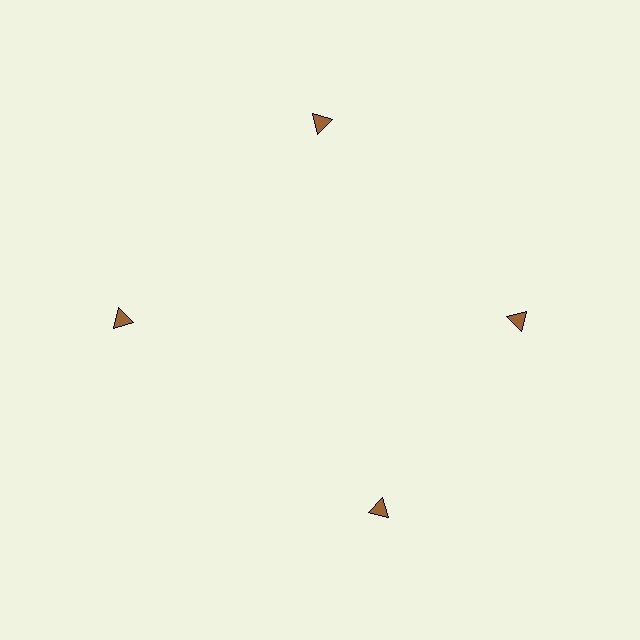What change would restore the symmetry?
The symmetry would be restored by rotating it back into even spacing with its neighbors so that all 4 triangles sit at equal angles and equal distance from the center.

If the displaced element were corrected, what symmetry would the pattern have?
It would have 4-fold rotational symmetry — the pattern would map onto itself every 90 degrees.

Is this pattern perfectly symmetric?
No. The 4 brown triangles are arranged in a ring, but one element near the 6 o'clock position is rotated out of alignment along the ring, breaking the 4-fold rotational symmetry.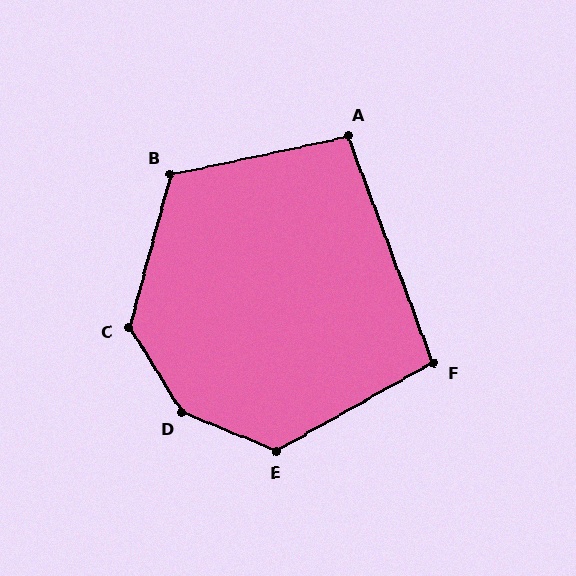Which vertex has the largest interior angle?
D, at approximately 144 degrees.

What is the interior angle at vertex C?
Approximately 133 degrees (obtuse).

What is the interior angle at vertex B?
Approximately 117 degrees (obtuse).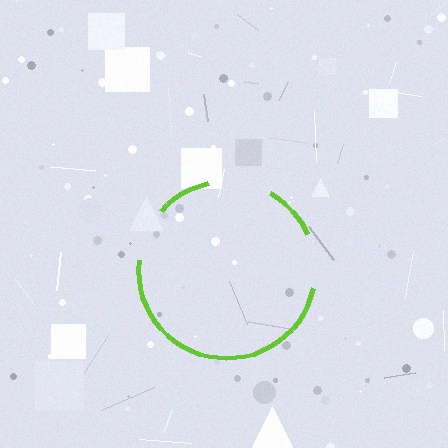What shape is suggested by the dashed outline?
The dashed outline suggests a circle.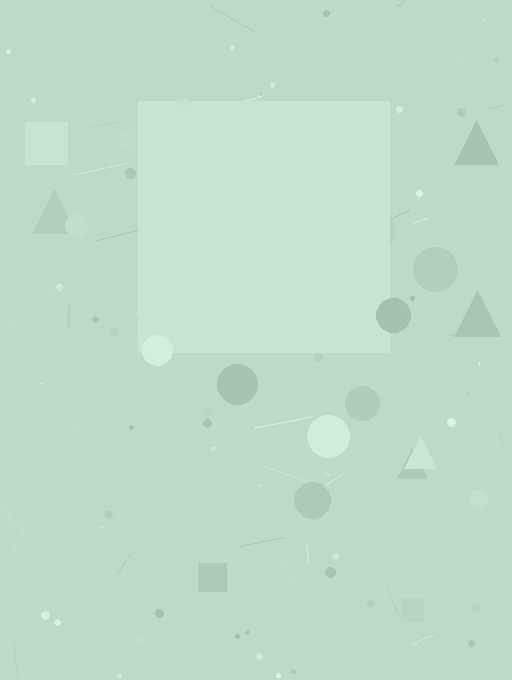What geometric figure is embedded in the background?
A square is embedded in the background.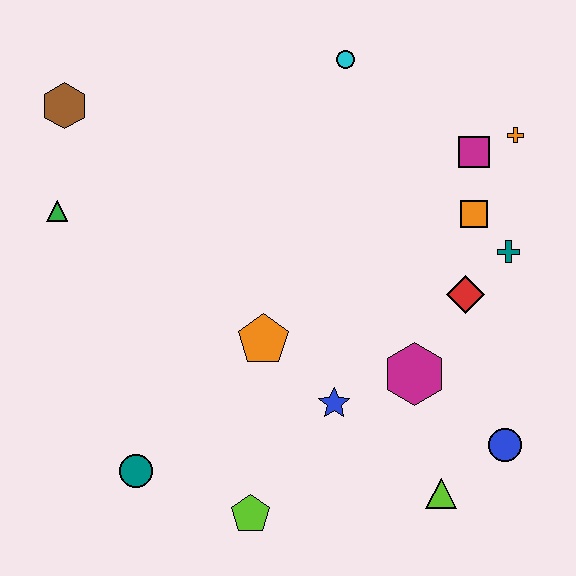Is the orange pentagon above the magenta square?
No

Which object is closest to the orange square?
The teal cross is closest to the orange square.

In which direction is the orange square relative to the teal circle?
The orange square is to the right of the teal circle.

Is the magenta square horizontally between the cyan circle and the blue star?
No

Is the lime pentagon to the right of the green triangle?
Yes